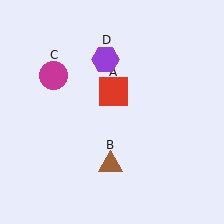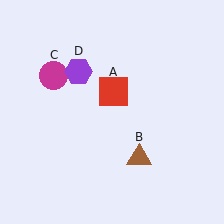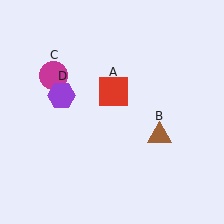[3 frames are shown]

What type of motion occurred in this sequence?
The brown triangle (object B), purple hexagon (object D) rotated counterclockwise around the center of the scene.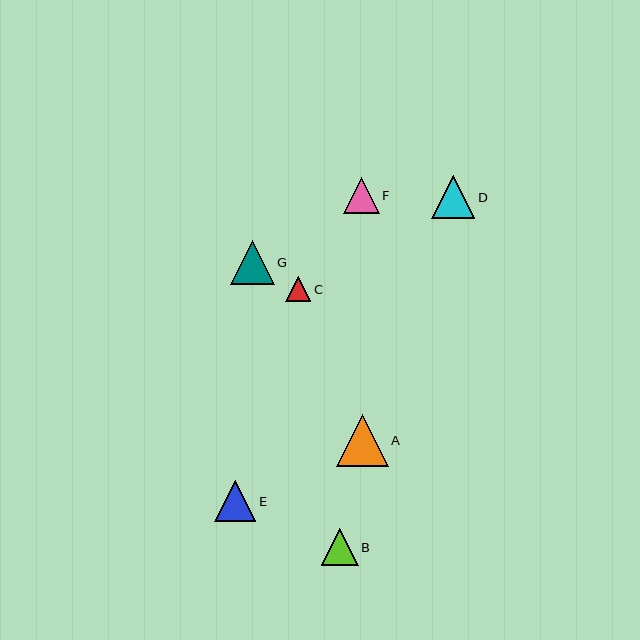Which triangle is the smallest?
Triangle C is the smallest with a size of approximately 26 pixels.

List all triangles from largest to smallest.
From largest to smallest: A, G, D, E, B, F, C.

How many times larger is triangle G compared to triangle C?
Triangle G is approximately 1.7 times the size of triangle C.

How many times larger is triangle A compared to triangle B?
Triangle A is approximately 1.4 times the size of triangle B.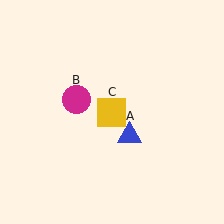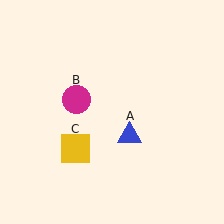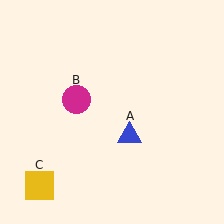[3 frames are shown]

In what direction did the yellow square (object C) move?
The yellow square (object C) moved down and to the left.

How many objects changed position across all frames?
1 object changed position: yellow square (object C).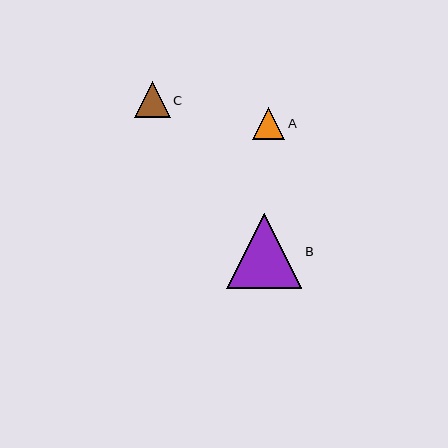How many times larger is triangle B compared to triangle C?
Triangle B is approximately 2.1 times the size of triangle C.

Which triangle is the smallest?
Triangle A is the smallest with a size of approximately 32 pixels.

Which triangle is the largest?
Triangle B is the largest with a size of approximately 75 pixels.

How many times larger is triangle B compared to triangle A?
Triangle B is approximately 2.3 times the size of triangle A.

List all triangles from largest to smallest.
From largest to smallest: B, C, A.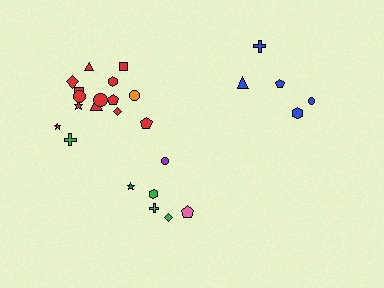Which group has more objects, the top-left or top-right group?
The top-left group.